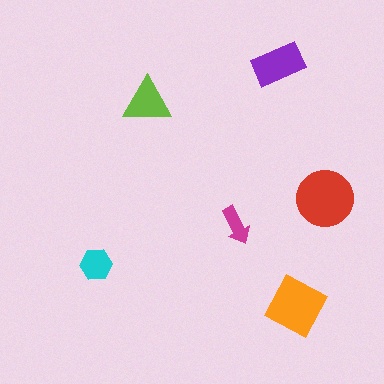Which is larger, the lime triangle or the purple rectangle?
The purple rectangle.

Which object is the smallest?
The magenta arrow.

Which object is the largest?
The red circle.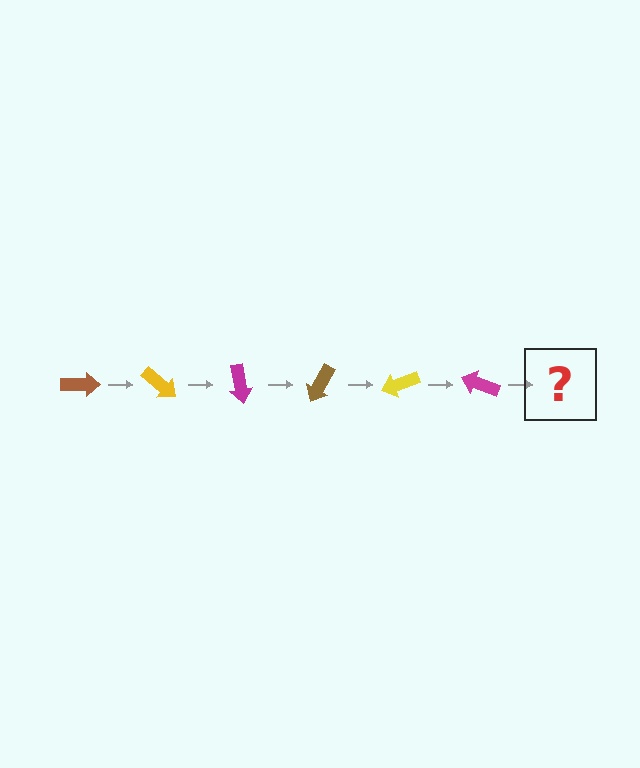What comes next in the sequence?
The next element should be a brown arrow, rotated 240 degrees from the start.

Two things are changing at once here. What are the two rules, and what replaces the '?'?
The two rules are that it rotates 40 degrees each step and the color cycles through brown, yellow, and magenta. The '?' should be a brown arrow, rotated 240 degrees from the start.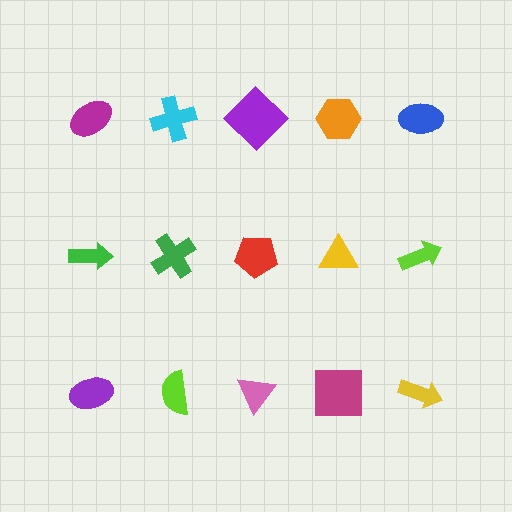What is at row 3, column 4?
A magenta square.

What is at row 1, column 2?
A cyan cross.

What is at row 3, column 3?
A pink triangle.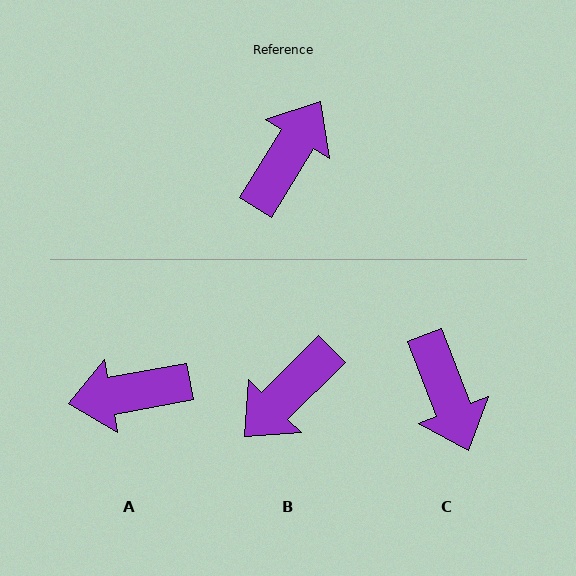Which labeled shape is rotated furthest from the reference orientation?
B, about 166 degrees away.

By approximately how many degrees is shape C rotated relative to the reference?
Approximately 128 degrees clockwise.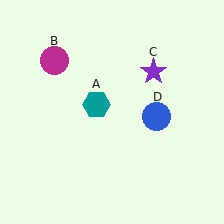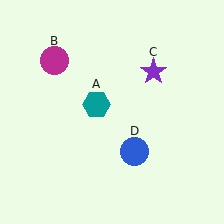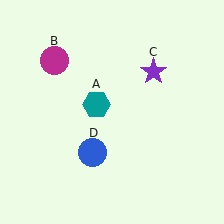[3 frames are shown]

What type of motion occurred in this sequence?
The blue circle (object D) rotated clockwise around the center of the scene.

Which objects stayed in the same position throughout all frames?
Teal hexagon (object A) and magenta circle (object B) and purple star (object C) remained stationary.